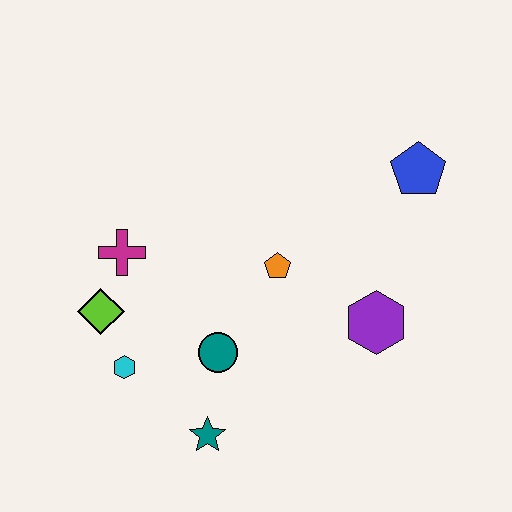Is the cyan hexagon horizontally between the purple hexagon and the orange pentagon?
No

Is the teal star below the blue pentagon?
Yes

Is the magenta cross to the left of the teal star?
Yes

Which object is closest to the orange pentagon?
The teal circle is closest to the orange pentagon.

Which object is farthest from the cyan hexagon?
The blue pentagon is farthest from the cyan hexagon.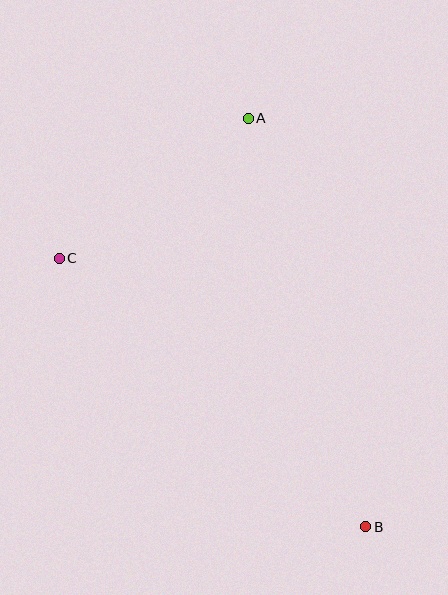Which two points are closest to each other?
Points A and C are closest to each other.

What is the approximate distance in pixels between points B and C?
The distance between B and C is approximately 408 pixels.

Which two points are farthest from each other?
Points A and B are farthest from each other.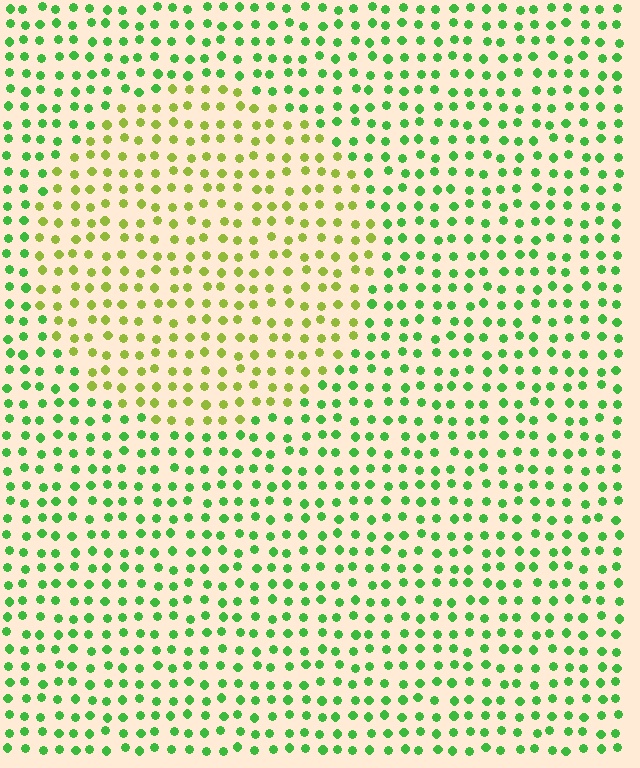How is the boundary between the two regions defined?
The boundary is defined purely by a slight shift in hue (about 42 degrees). Spacing, size, and orientation are identical on both sides.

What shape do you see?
I see a circle.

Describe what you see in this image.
The image is filled with small green elements in a uniform arrangement. A circle-shaped region is visible where the elements are tinted to a slightly different hue, forming a subtle color boundary.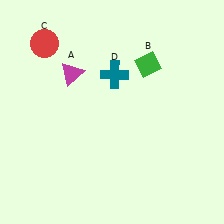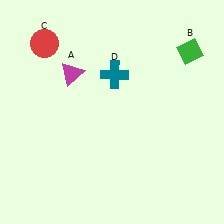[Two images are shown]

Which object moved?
The green diamond (B) moved right.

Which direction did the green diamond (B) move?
The green diamond (B) moved right.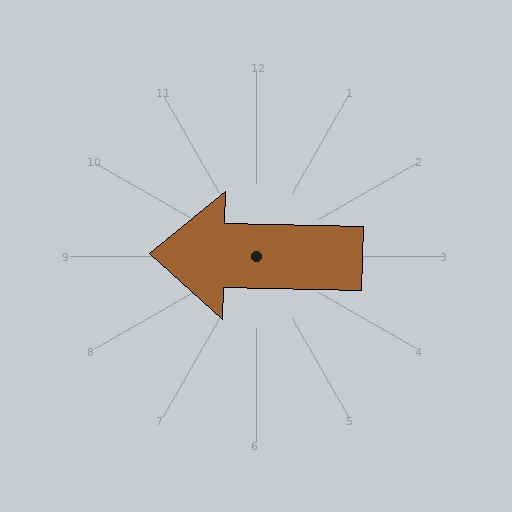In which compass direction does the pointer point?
West.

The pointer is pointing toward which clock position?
Roughly 9 o'clock.